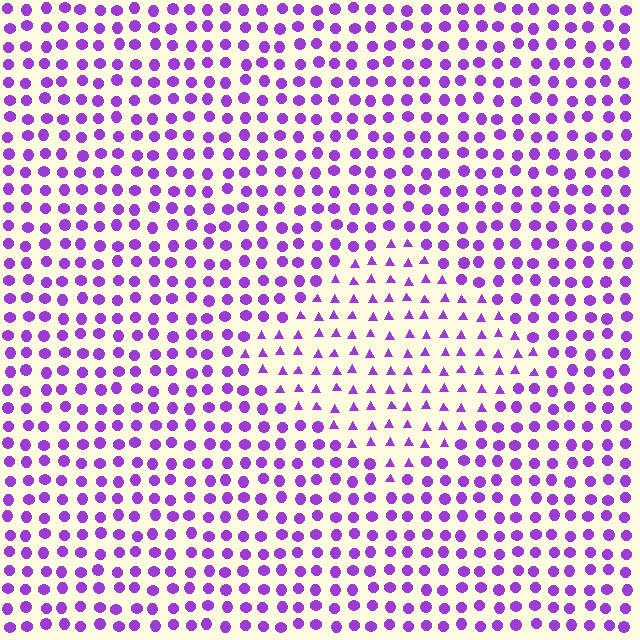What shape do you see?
I see a diamond.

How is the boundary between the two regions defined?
The boundary is defined by a change in element shape: triangles inside vs. circles outside. All elements share the same color and spacing.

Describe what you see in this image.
The image is filled with small purple elements arranged in a uniform grid. A diamond-shaped region contains triangles, while the surrounding area contains circles. The boundary is defined purely by the change in element shape.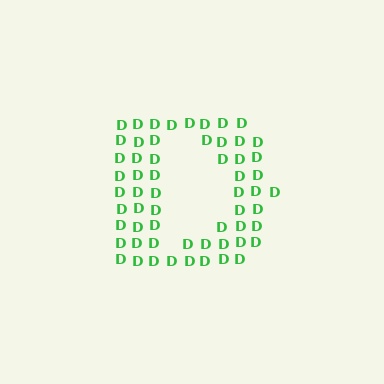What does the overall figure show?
The overall figure shows the letter D.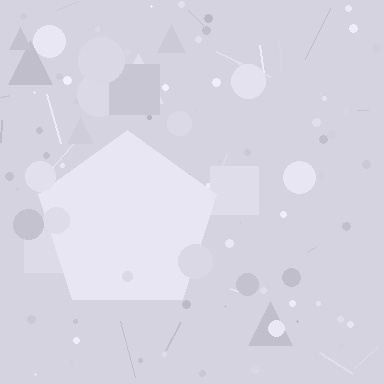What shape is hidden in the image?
A pentagon is hidden in the image.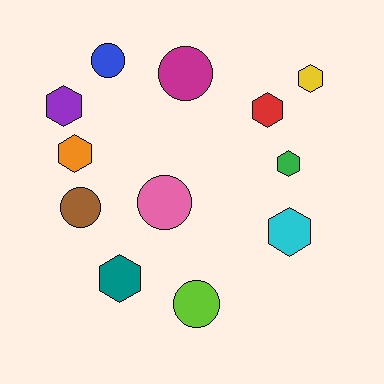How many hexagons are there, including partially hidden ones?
There are 7 hexagons.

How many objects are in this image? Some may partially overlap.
There are 12 objects.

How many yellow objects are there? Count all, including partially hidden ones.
There is 1 yellow object.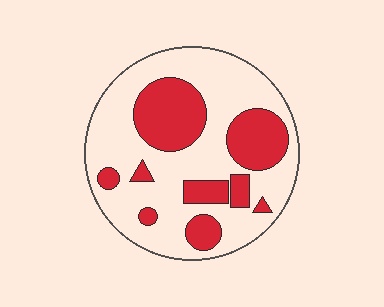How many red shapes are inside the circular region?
9.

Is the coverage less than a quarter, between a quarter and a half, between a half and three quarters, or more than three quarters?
Between a quarter and a half.